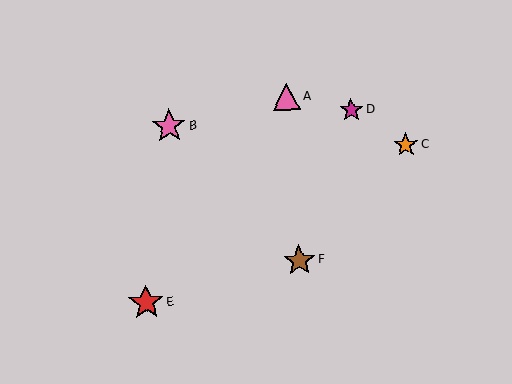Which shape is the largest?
The red star (labeled E) is the largest.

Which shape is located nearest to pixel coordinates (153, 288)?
The red star (labeled E) at (146, 303) is nearest to that location.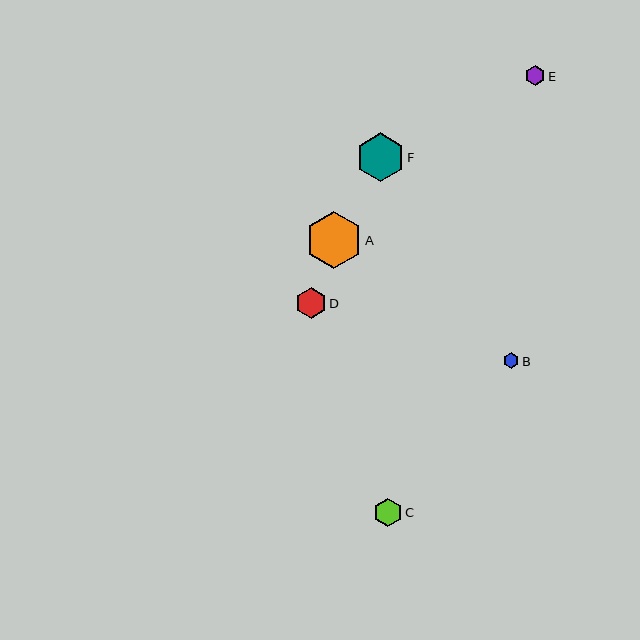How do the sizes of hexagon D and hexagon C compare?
Hexagon D and hexagon C are approximately the same size.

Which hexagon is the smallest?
Hexagon B is the smallest with a size of approximately 16 pixels.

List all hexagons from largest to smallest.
From largest to smallest: A, F, D, C, E, B.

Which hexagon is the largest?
Hexagon A is the largest with a size of approximately 57 pixels.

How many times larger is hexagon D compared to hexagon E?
Hexagon D is approximately 1.6 times the size of hexagon E.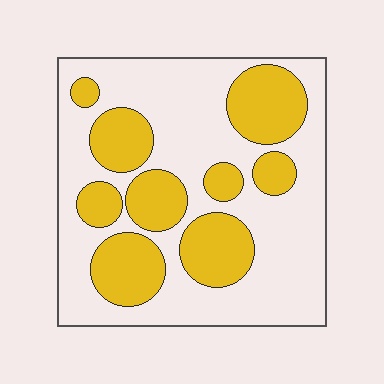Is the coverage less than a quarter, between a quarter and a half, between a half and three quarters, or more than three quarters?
Between a quarter and a half.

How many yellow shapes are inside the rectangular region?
9.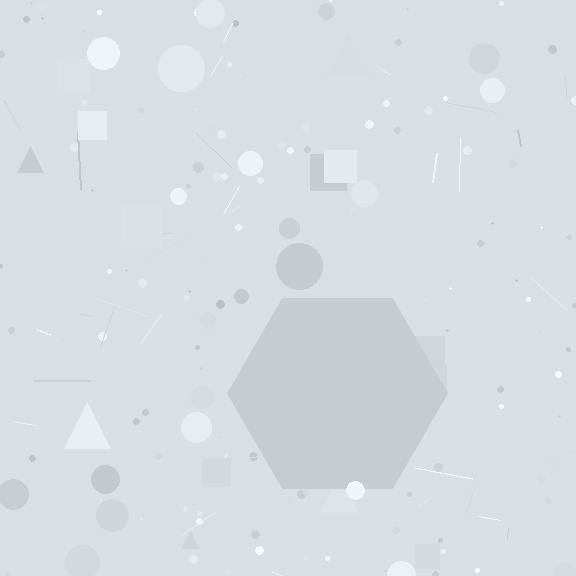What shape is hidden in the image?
A hexagon is hidden in the image.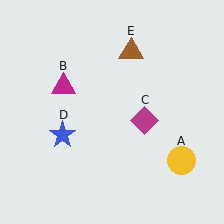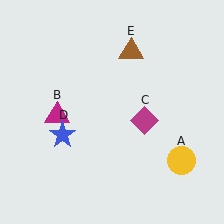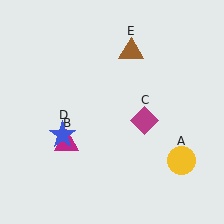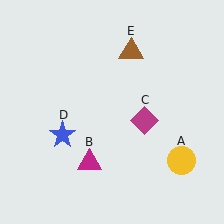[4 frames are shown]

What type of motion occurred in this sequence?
The magenta triangle (object B) rotated counterclockwise around the center of the scene.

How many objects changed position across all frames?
1 object changed position: magenta triangle (object B).